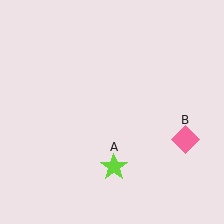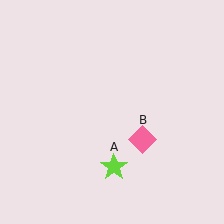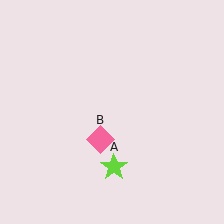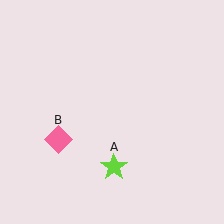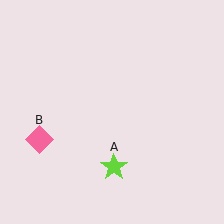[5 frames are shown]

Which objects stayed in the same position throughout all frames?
Lime star (object A) remained stationary.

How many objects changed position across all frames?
1 object changed position: pink diamond (object B).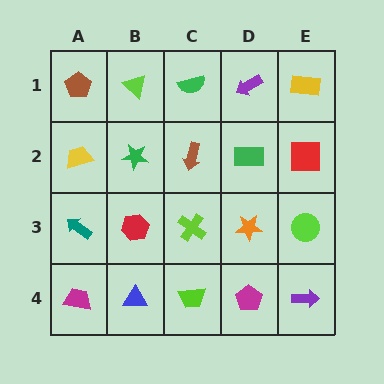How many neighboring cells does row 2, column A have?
3.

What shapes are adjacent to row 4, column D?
An orange star (row 3, column D), a lime trapezoid (row 4, column C), a purple arrow (row 4, column E).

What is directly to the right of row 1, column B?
A green semicircle.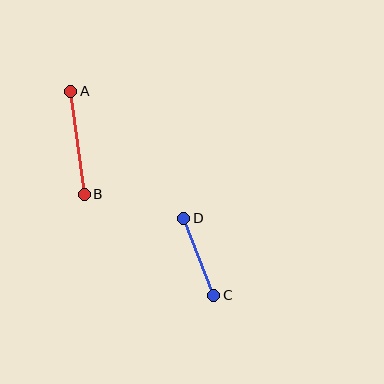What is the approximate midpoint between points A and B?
The midpoint is at approximately (77, 143) pixels.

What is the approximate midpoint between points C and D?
The midpoint is at approximately (199, 257) pixels.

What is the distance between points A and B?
The distance is approximately 104 pixels.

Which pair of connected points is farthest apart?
Points A and B are farthest apart.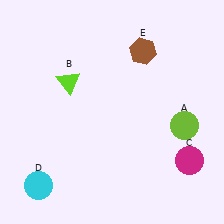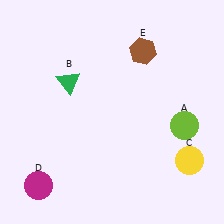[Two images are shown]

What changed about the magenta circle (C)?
In Image 1, C is magenta. In Image 2, it changed to yellow.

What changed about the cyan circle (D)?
In Image 1, D is cyan. In Image 2, it changed to magenta.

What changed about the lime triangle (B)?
In Image 1, B is lime. In Image 2, it changed to green.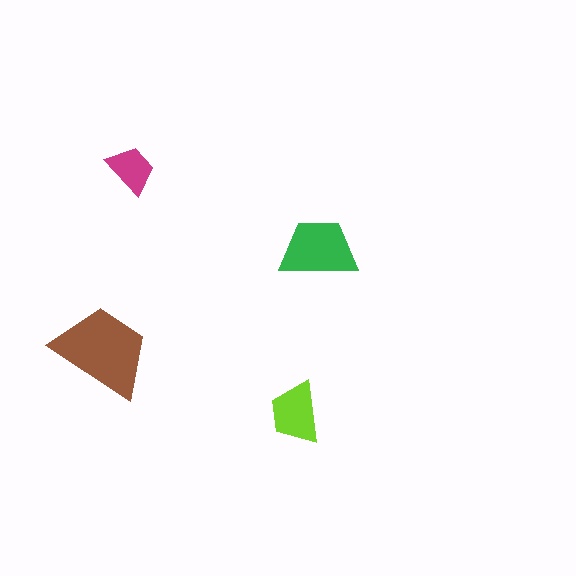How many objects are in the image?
There are 4 objects in the image.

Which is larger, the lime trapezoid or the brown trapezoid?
The brown one.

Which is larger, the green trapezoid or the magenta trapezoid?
The green one.